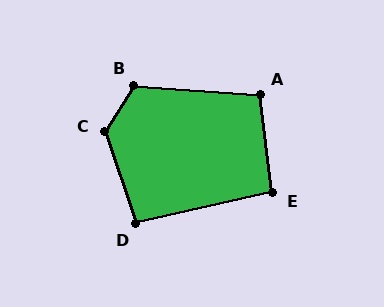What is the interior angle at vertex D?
Approximately 96 degrees (obtuse).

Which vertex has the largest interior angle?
C, at approximately 130 degrees.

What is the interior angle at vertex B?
Approximately 117 degrees (obtuse).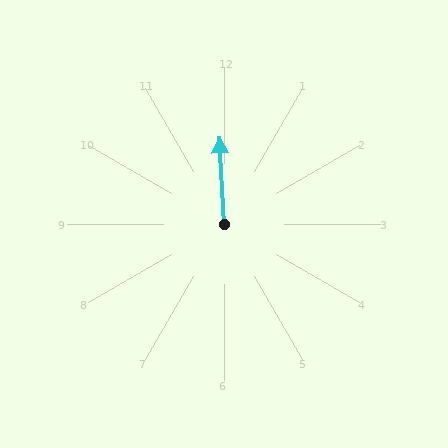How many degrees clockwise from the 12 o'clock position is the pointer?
Approximately 357 degrees.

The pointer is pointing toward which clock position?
Roughly 12 o'clock.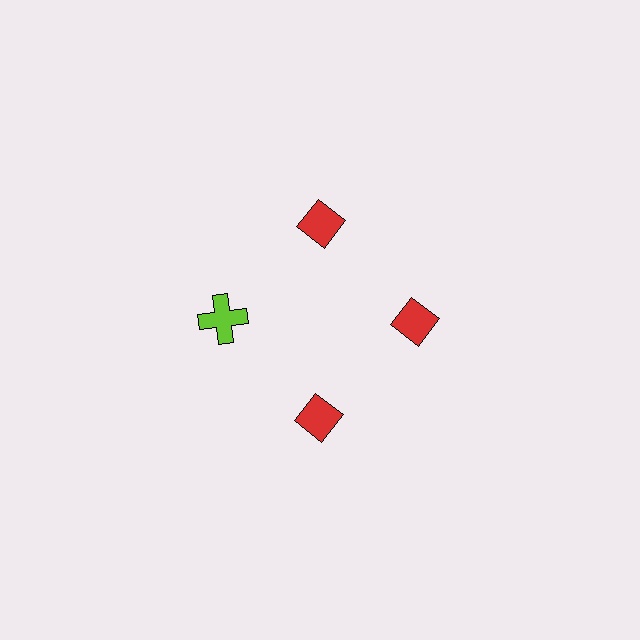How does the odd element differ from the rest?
It differs in both color (lime instead of red) and shape (cross instead of diamond).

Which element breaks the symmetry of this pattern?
The lime cross at roughly the 9 o'clock position breaks the symmetry. All other shapes are red diamonds.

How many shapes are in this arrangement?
There are 4 shapes arranged in a ring pattern.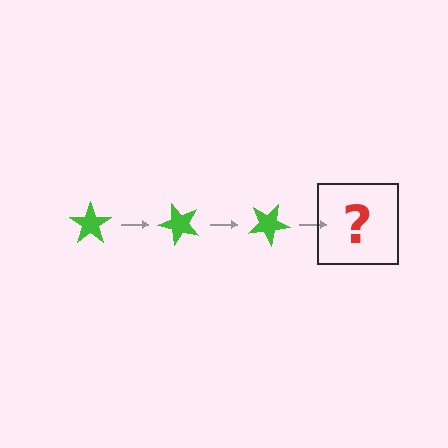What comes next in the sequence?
The next element should be a green star rotated 150 degrees.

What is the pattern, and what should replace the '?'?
The pattern is that the star rotates 50 degrees each step. The '?' should be a green star rotated 150 degrees.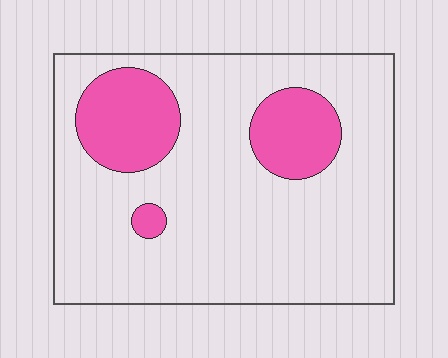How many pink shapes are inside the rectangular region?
3.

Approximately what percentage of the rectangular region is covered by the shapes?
Approximately 20%.